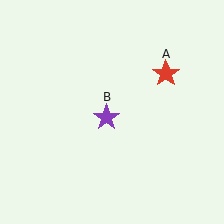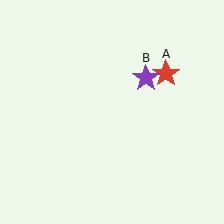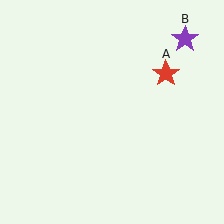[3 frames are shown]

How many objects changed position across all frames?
1 object changed position: purple star (object B).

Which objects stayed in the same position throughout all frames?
Red star (object A) remained stationary.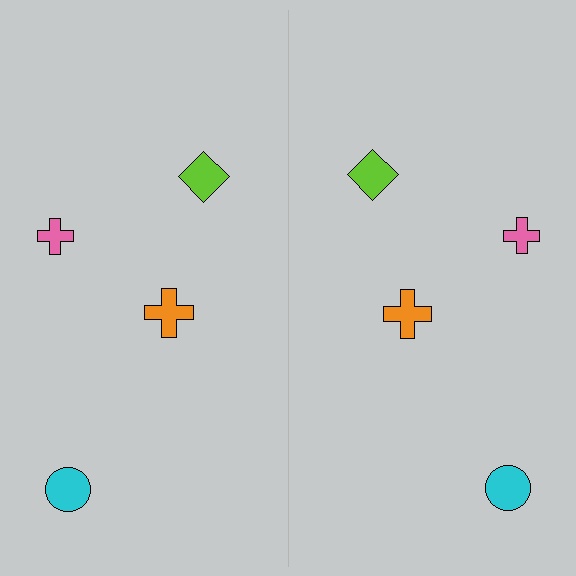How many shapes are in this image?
There are 8 shapes in this image.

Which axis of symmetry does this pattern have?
The pattern has a vertical axis of symmetry running through the center of the image.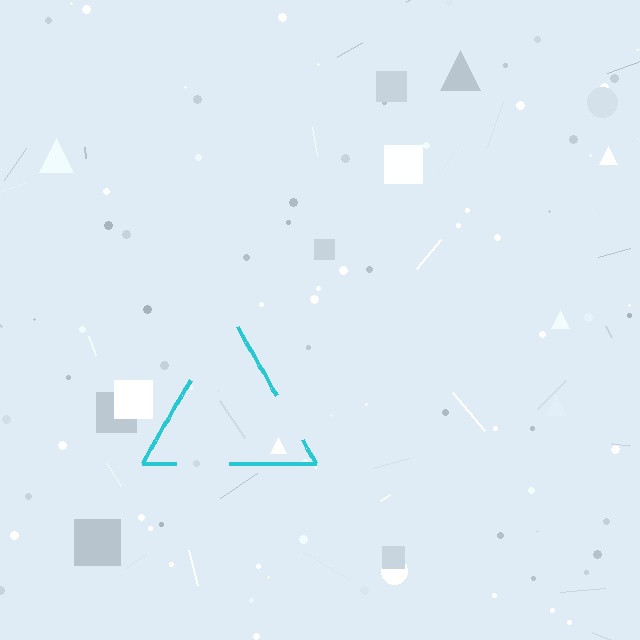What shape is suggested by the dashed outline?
The dashed outline suggests a triangle.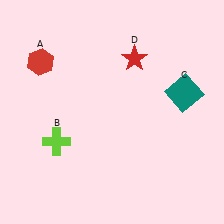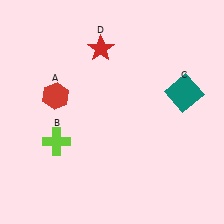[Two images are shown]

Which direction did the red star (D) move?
The red star (D) moved left.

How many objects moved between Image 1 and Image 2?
2 objects moved between the two images.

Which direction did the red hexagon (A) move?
The red hexagon (A) moved down.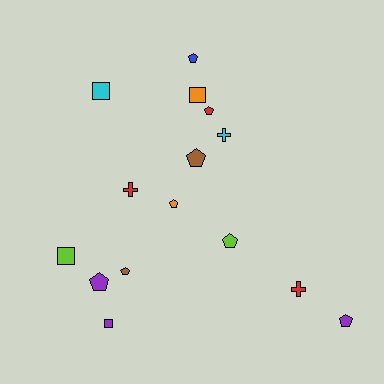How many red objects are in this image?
There are 3 red objects.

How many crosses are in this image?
There are 3 crosses.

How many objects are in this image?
There are 15 objects.